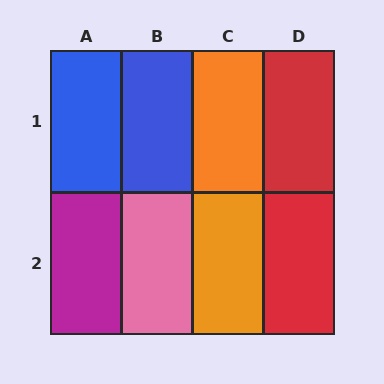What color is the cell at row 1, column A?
Blue.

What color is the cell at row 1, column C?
Orange.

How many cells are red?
2 cells are red.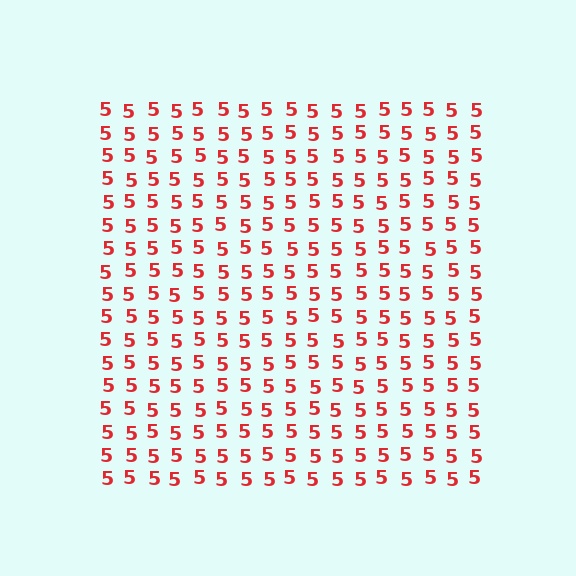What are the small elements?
The small elements are digit 5's.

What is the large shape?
The large shape is a square.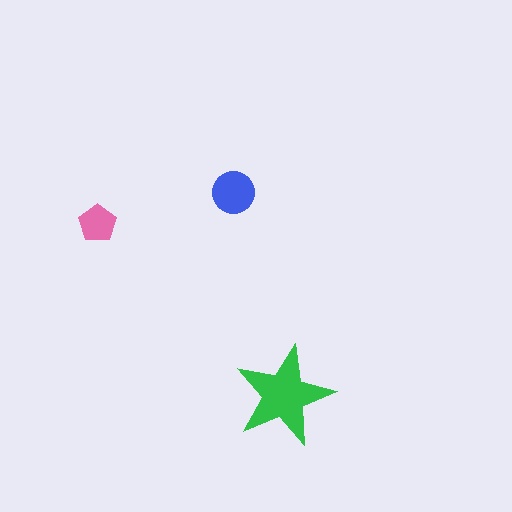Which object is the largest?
The green star.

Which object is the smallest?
The pink pentagon.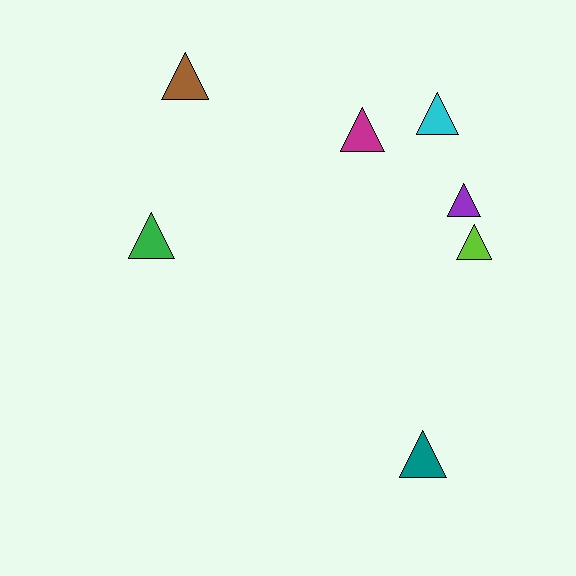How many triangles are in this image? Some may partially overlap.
There are 7 triangles.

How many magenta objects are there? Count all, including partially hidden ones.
There is 1 magenta object.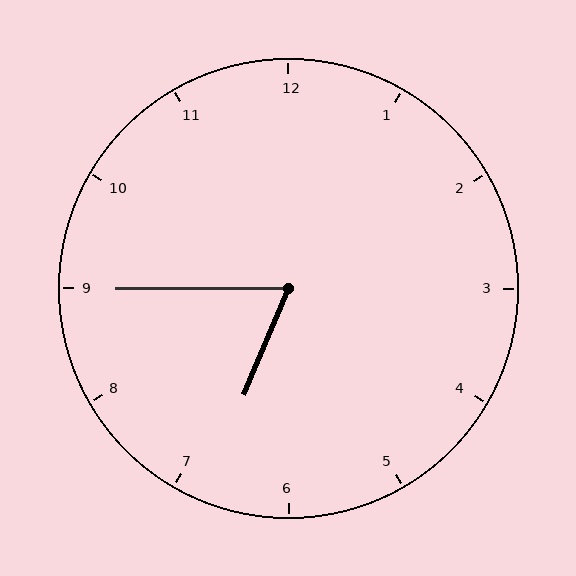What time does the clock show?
6:45.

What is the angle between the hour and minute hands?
Approximately 68 degrees.